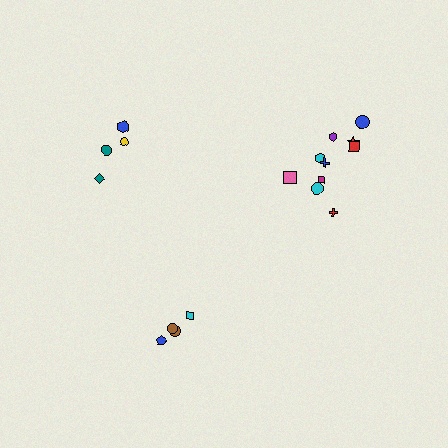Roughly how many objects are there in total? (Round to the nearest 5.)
Roughly 20 objects in total.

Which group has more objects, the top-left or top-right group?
The top-right group.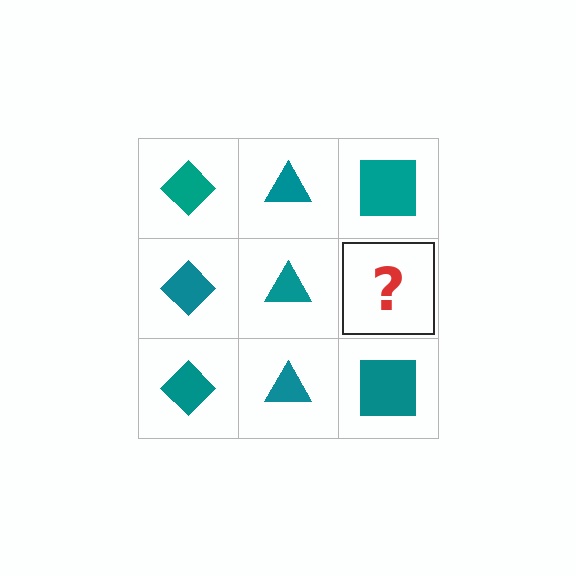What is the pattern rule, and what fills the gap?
The rule is that each column has a consistent shape. The gap should be filled with a teal square.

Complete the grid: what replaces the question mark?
The question mark should be replaced with a teal square.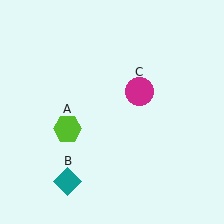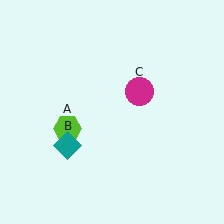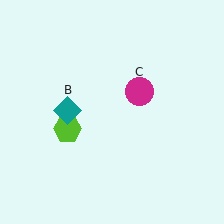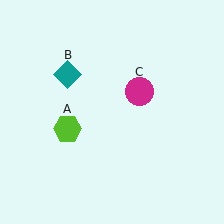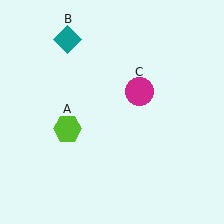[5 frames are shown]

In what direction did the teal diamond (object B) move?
The teal diamond (object B) moved up.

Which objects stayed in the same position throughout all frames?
Lime hexagon (object A) and magenta circle (object C) remained stationary.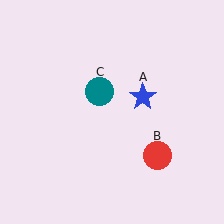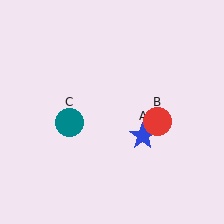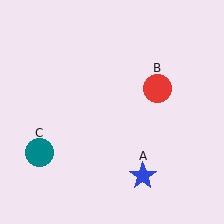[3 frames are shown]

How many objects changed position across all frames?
3 objects changed position: blue star (object A), red circle (object B), teal circle (object C).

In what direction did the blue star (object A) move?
The blue star (object A) moved down.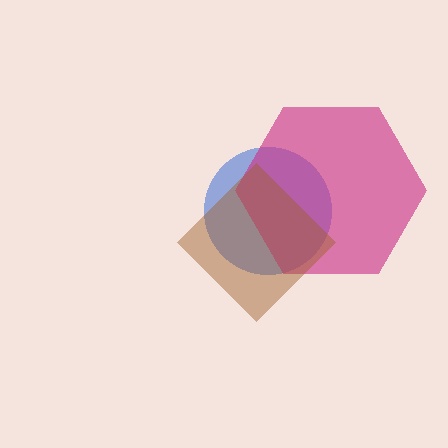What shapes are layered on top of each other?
The layered shapes are: a blue circle, a magenta hexagon, a brown diamond.